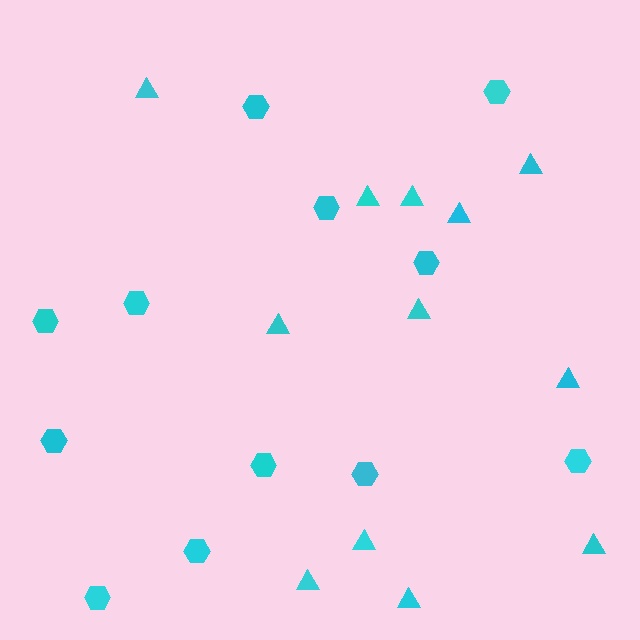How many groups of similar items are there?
There are 2 groups: one group of triangles (12) and one group of hexagons (12).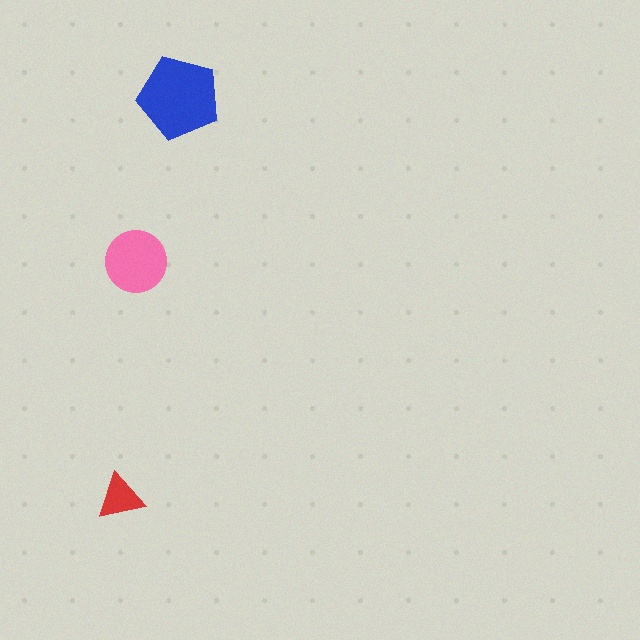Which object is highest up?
The blue pentagon is topmost.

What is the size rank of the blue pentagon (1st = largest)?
1st.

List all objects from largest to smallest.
The blue pentagon, the pink circle, the red triangle.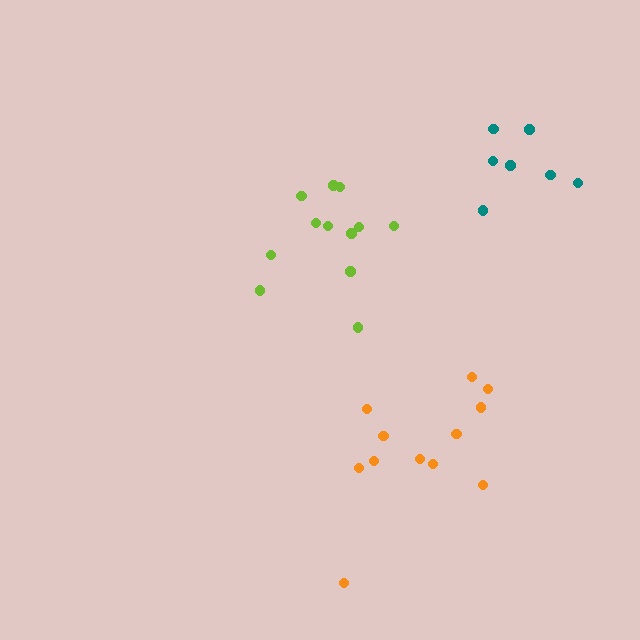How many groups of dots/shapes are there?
There are 3 groups.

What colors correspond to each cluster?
The clusters are colored: orange, teal, lime.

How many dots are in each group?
Group 1: 12 dots, Group 2: 7 dots, Group 3: 12 dots (31 total).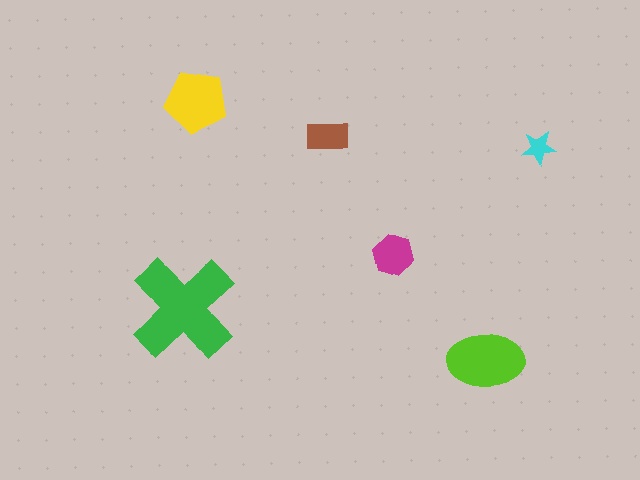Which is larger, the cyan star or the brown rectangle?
The brown rectangle.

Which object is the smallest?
The cyan star.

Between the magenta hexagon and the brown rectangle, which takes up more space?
The magenta hexagon.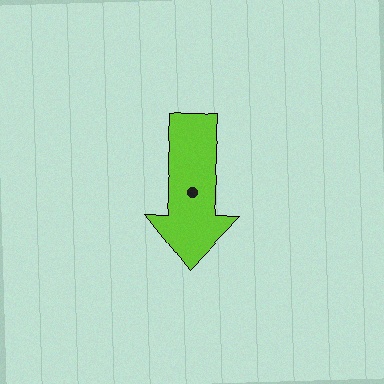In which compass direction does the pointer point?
South.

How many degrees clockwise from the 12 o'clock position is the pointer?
Approximately 183 degrees.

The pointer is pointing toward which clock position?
Roughly 6 o'clock.